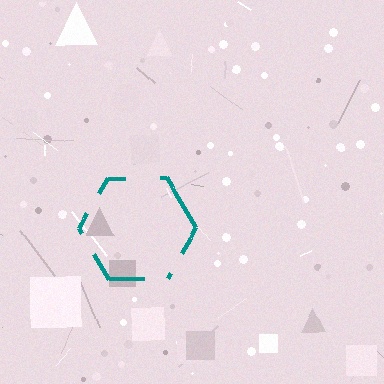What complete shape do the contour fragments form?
The contour fragments form a hexagon.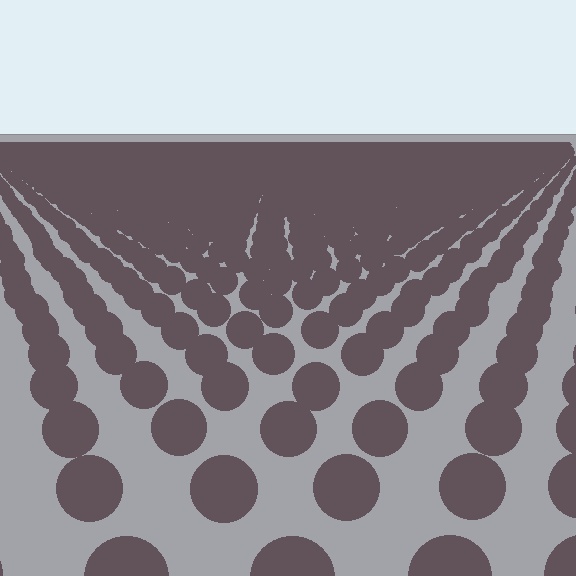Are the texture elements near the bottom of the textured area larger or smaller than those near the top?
Larger. Near the bottom, elements are closer to the viewer and appear at a bigger on-screen size.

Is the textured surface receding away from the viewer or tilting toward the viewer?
The surface is receding away from the viewer. Texture elements get smaller and denser toward the top.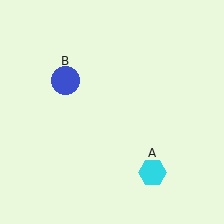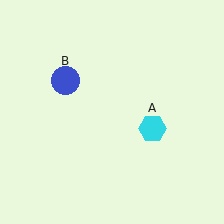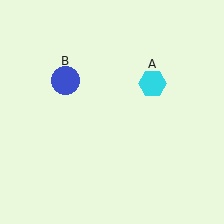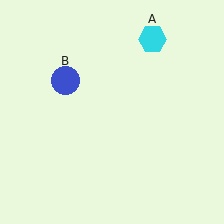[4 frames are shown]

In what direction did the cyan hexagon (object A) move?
The cyan hexagon (object A) moved up.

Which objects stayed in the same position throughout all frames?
Blue circle (object B) remained stationary.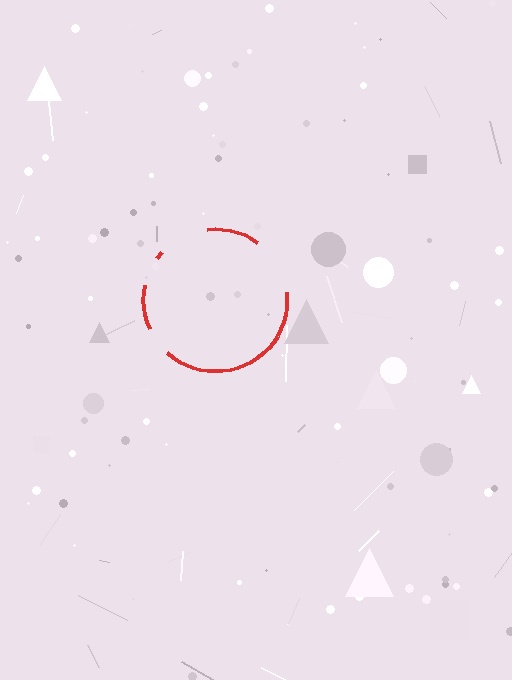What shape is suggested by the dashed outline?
The dashed outline suggests a circle.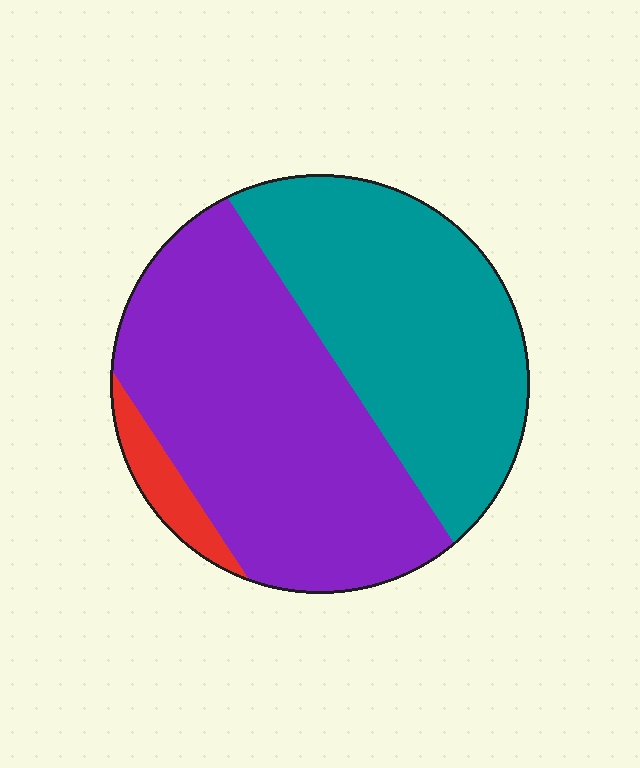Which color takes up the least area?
Red, at roughly 5%.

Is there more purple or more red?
Purple.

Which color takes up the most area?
Purple, at roughly 50%.